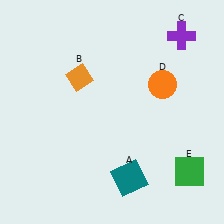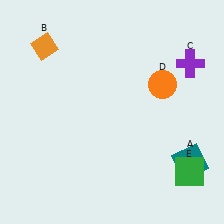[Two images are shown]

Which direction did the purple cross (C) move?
The purple cross (C) moved down.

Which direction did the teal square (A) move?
The teal square (A) moved right.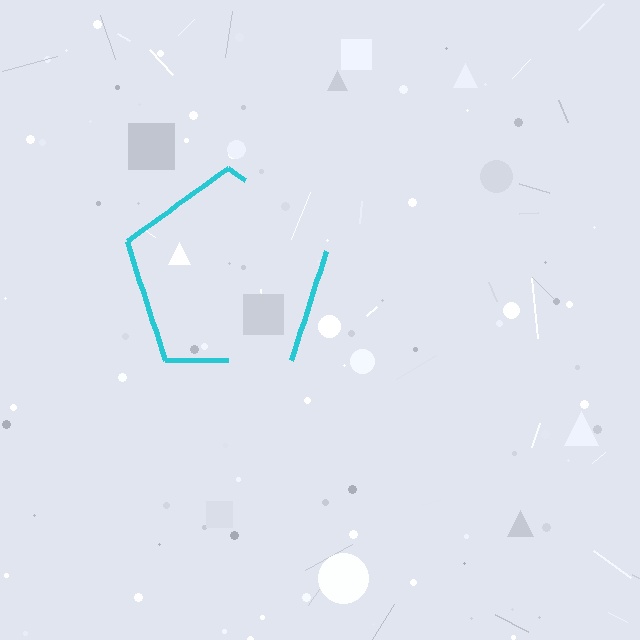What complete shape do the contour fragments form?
The contour fragments form a pentagon.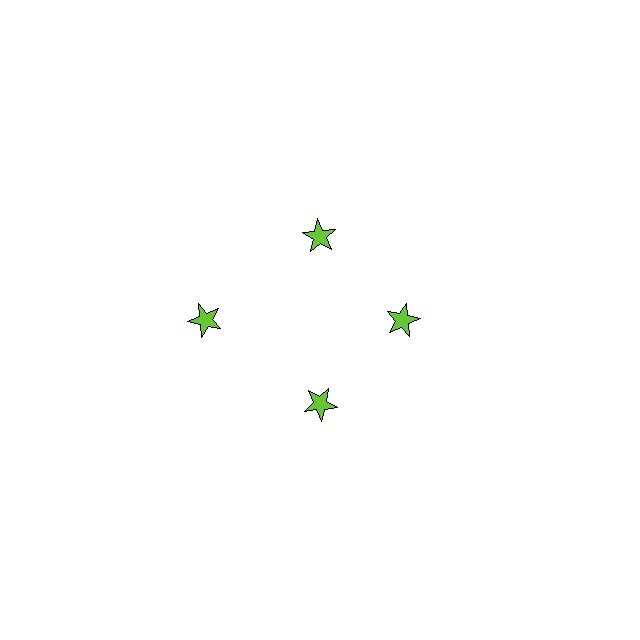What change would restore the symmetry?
The symmetry would be restored by moving it inward, back onto the ring so that all 4 stars sit at equal angles and equal distance from the center.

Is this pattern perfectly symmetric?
No. The 4 lime stars are arranged in a ring, but one element near the 9 o'clock position is pushed outward from the center, breaking the 4-fold rotational symmetry.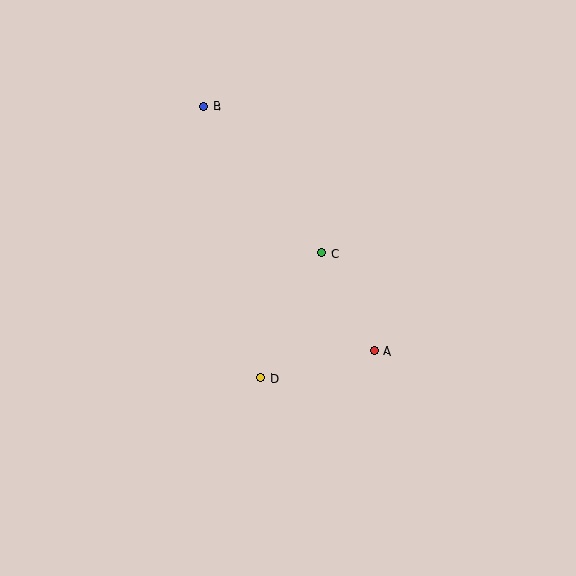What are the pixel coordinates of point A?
Point A is at (374, 351).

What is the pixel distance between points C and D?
The distance between C and D is 139 pixels.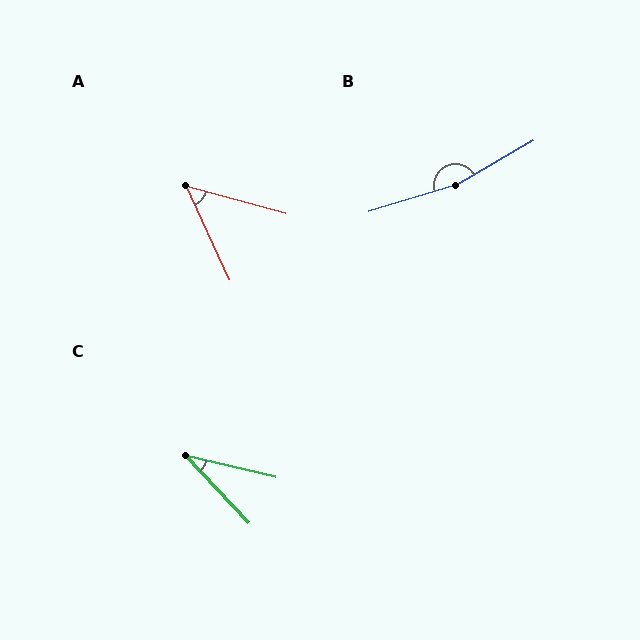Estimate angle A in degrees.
Approximately 50 degrees.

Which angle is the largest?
B, at approximately 167 degrees.